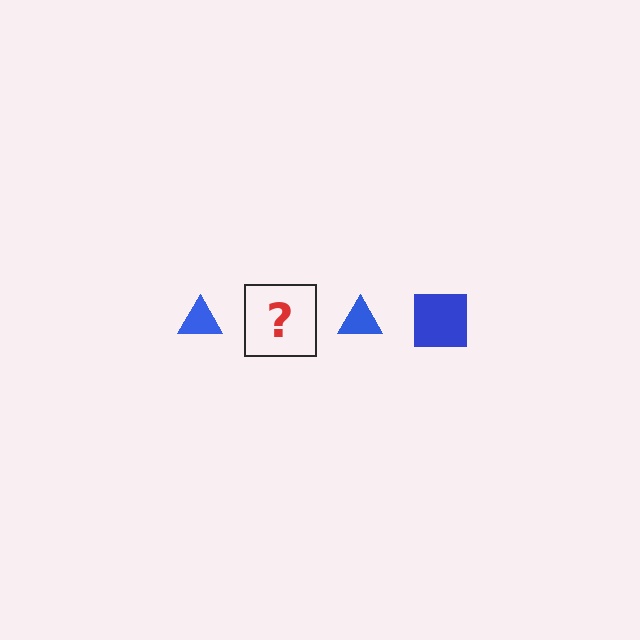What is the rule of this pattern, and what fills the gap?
The rule is that the pattern cycles through triangle, square shapes in blue. The gap should be filled with a blue square.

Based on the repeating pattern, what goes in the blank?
The blank should be a blue square.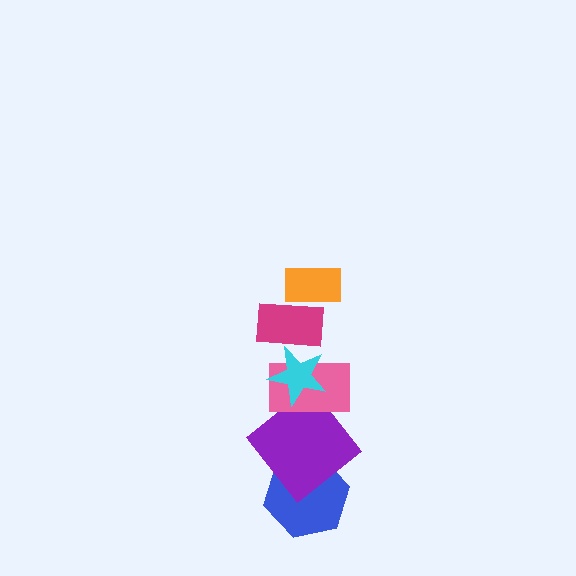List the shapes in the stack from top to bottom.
From top to bottom: the orange rectangle, the magenta rectangle, the cyan star, the pink rectangle, the purple diamond, the blue hexagon.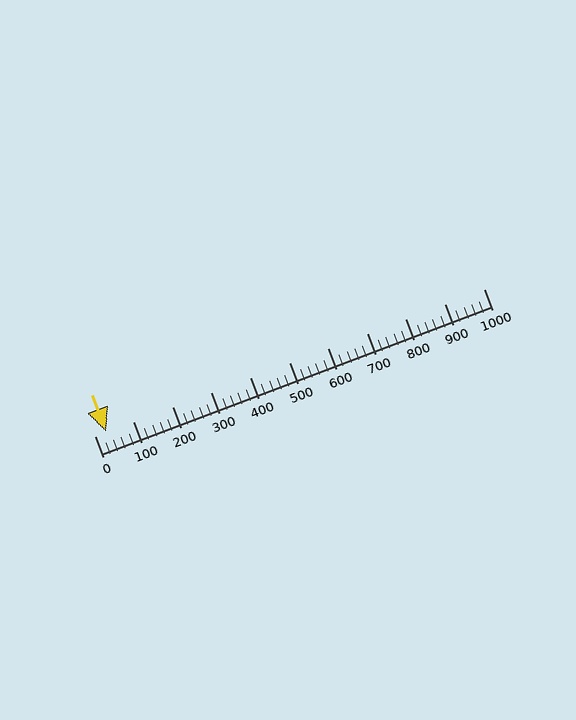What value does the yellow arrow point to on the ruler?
The yellow arrow points to approximately 30.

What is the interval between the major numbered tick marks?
The major tick marks are spaced 100 units apart.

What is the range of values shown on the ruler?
The ruler shows values from 0 to 1000.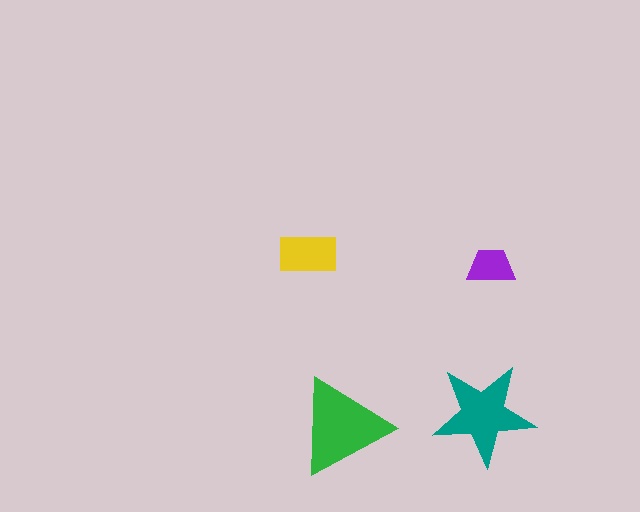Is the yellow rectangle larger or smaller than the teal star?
Smaller.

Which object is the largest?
The green triangle.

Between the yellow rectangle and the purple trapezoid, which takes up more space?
The yellow rectangle.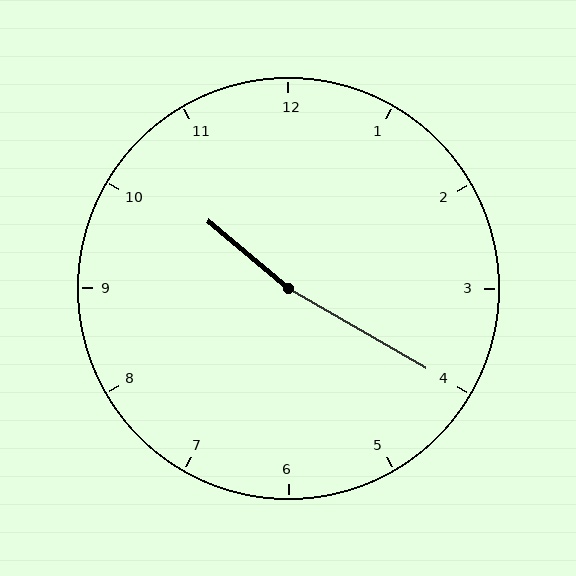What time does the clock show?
10:20.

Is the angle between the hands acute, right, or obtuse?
It is obtuse.